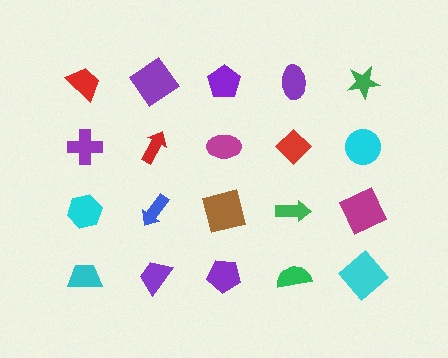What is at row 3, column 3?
A brown square.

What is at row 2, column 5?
A cyan circle.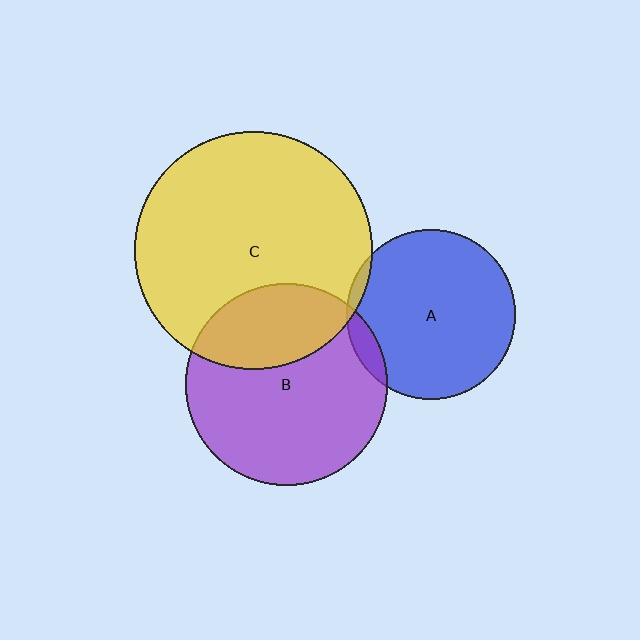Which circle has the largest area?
Circle C (yellow).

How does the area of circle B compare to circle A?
Approximately 1.4 times.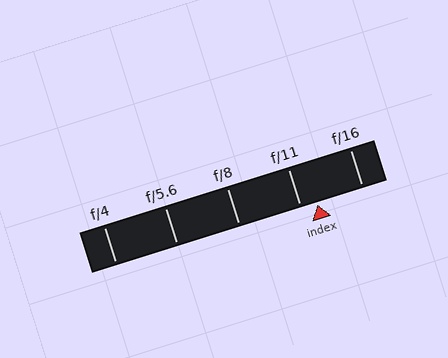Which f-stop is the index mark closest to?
The index mark is closest to f/11.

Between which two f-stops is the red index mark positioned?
The index mark is between f/11 and f/16.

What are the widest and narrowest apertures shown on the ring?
The widest aperture shown is f/4 and the narrowest is f/16.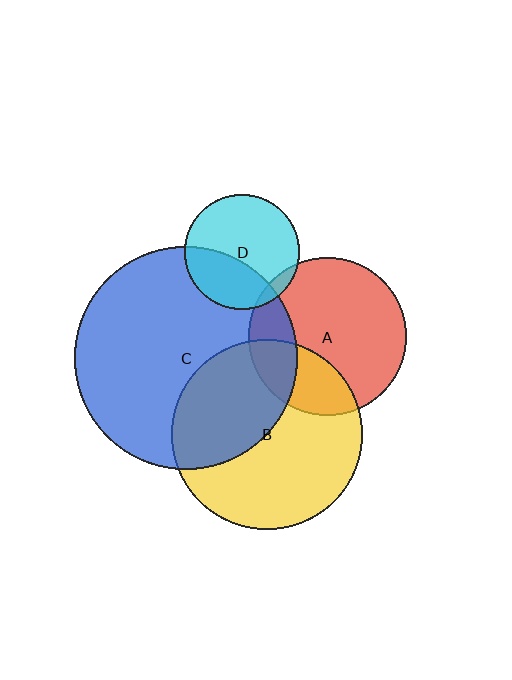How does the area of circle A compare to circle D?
Approximately 1.9 times.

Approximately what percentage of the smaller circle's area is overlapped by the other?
Approximately 25%.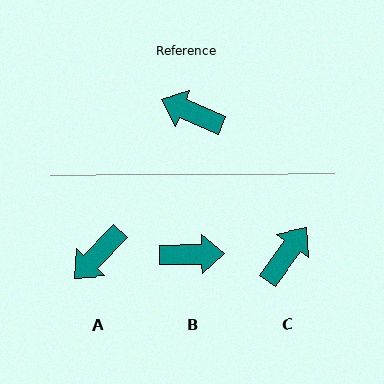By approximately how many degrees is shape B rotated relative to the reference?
Approximately 156 degrees clockwise.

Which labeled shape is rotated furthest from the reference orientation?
B, about 156 degrees away.